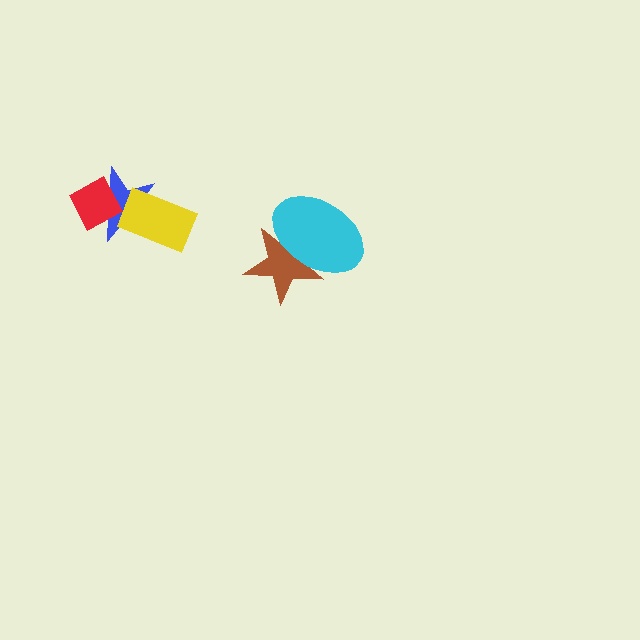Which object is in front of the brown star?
The cyan ellipse is in front of the brown star.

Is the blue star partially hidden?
Yes, it is partially covered by another shape.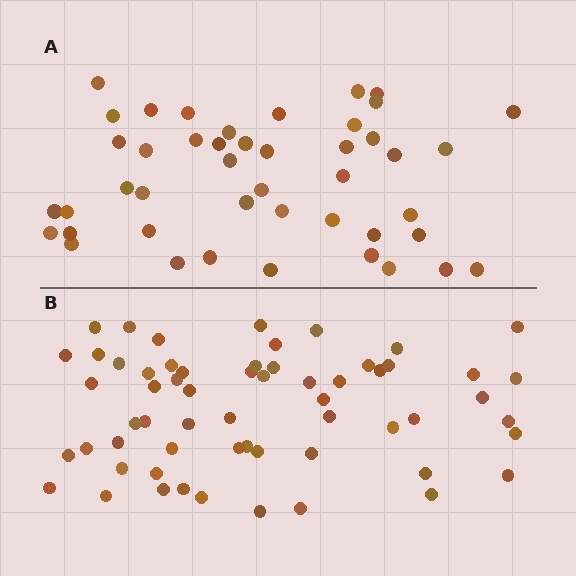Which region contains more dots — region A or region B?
Region B (the bottom region) has more dots.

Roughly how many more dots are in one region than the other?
Region B has approximately 15 more dots than region A.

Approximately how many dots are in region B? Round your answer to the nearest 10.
About 60 dots.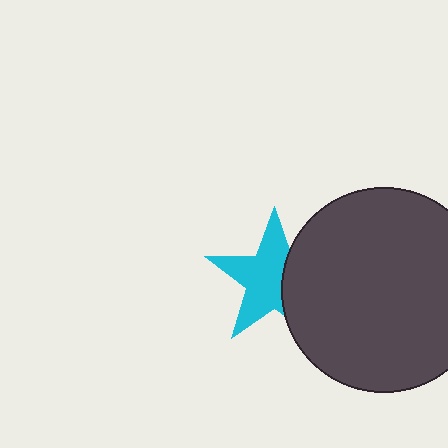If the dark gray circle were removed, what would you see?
You would see the complete cyan star.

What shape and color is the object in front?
The object in front is a dark gray circle.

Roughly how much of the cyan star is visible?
About half of it is visible (roughly 64%).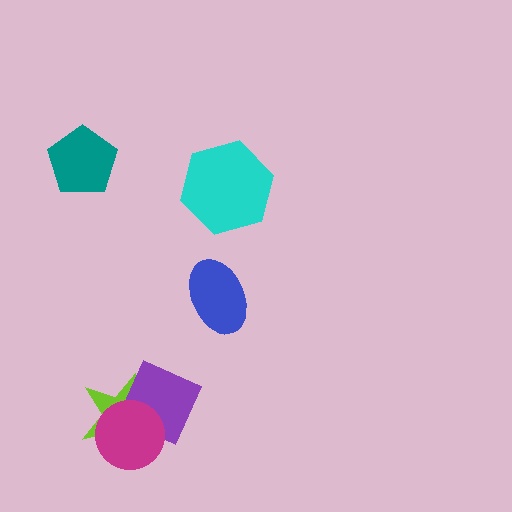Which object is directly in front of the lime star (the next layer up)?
The purple diamond is directly in front of the lime star.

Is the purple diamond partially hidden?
Yes, it is partially covered by another shape.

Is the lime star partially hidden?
Yes, it is partially covered by another shape.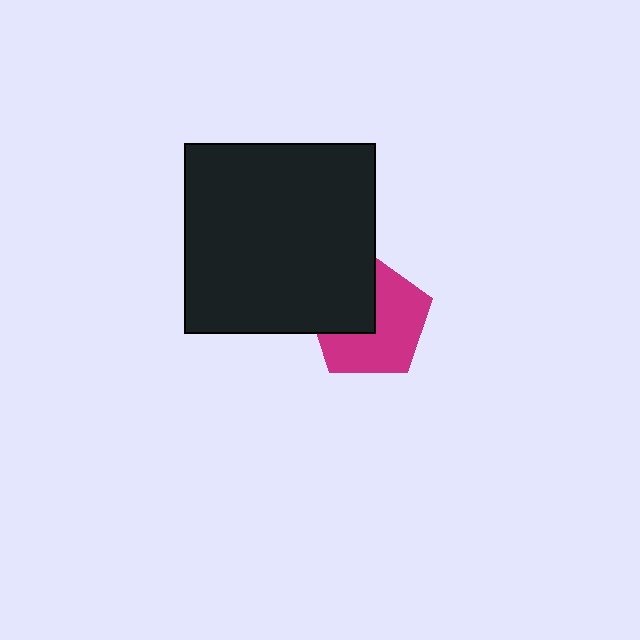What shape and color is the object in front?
The object in front is a black square.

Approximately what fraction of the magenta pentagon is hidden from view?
Roughly 38% of the magenta pentagon is hidden behind the black square.